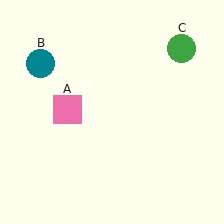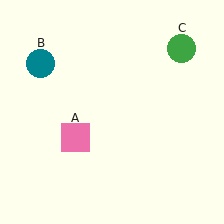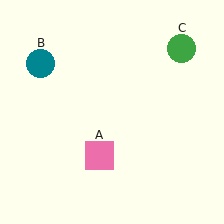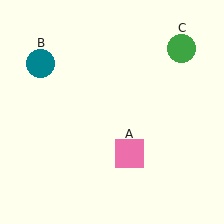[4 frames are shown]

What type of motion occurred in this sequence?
The pink square (object A) rotated counterclockwise around the center of the scene.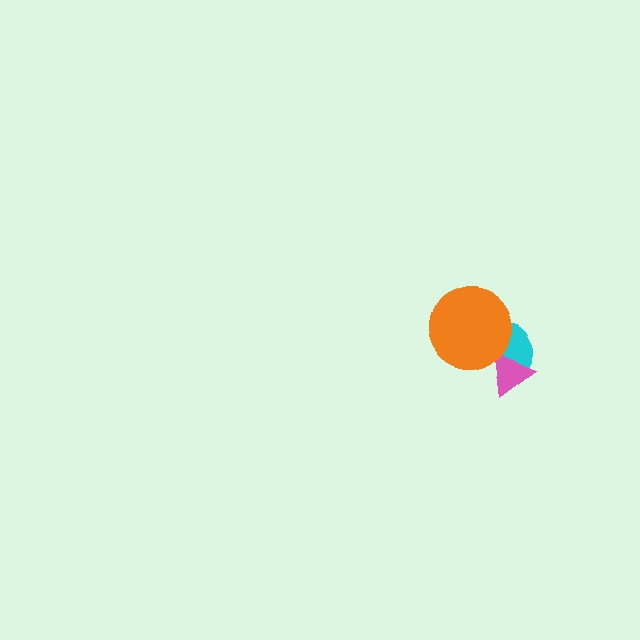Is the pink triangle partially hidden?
Yes, it is partially covered by another shape.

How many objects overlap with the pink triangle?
2 objects overlap with the pink triangle.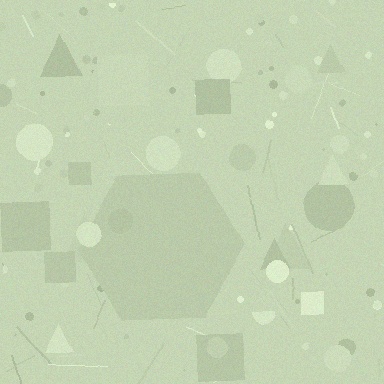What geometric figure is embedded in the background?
A hexagon is embedded in the background.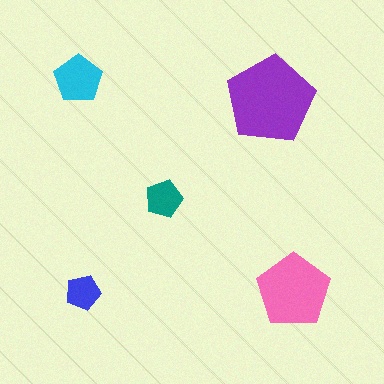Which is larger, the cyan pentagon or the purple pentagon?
The purple one.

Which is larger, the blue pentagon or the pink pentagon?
The pink one.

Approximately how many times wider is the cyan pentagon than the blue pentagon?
About 1.5 times wider.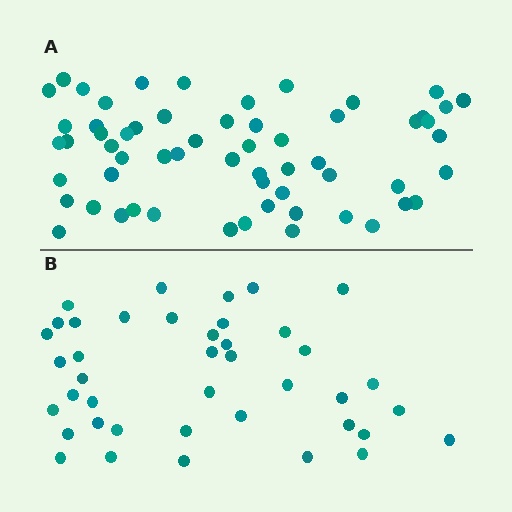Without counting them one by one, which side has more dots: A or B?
Region A (the top region) has more dots.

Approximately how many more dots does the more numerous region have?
Region A has approximately 20 more dots than region B.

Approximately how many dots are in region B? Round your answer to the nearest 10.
About 40 dots. (The exact count is 41, which rounds to 40.)